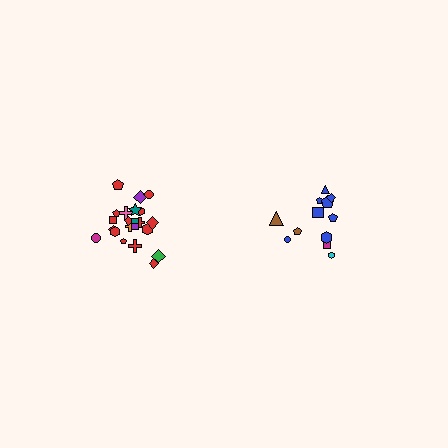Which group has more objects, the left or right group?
The left group.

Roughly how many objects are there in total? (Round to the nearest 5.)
Roughly 35 objects in total.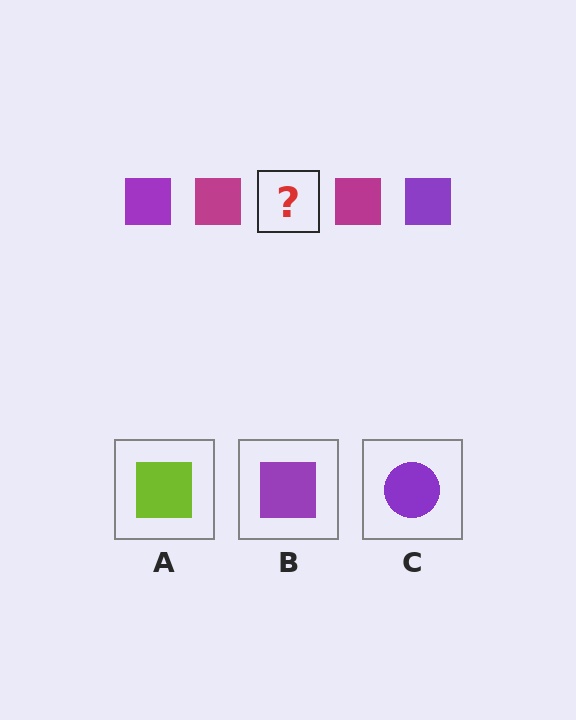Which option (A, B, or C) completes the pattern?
B.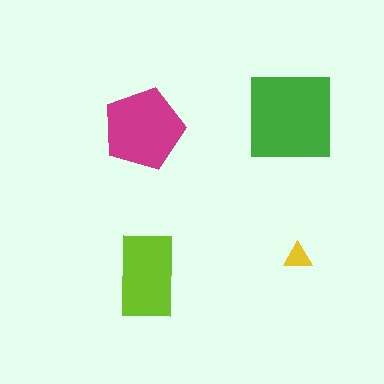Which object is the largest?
The green square.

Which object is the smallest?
The yellow triangle.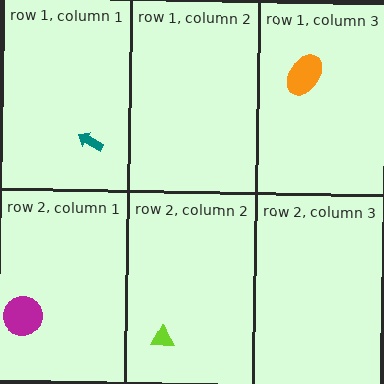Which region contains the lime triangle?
The row 2, column 2 region.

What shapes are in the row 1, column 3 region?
The orange ellipse.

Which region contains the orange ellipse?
The row 1, column 3 region.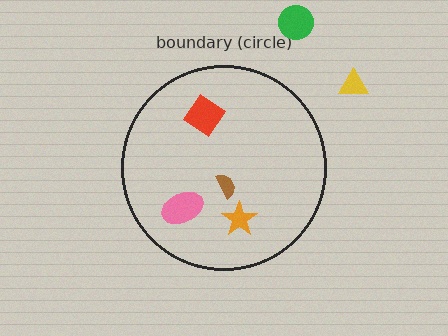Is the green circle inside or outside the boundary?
Outside.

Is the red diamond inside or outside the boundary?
Inside.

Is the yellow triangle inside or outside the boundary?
Outside.